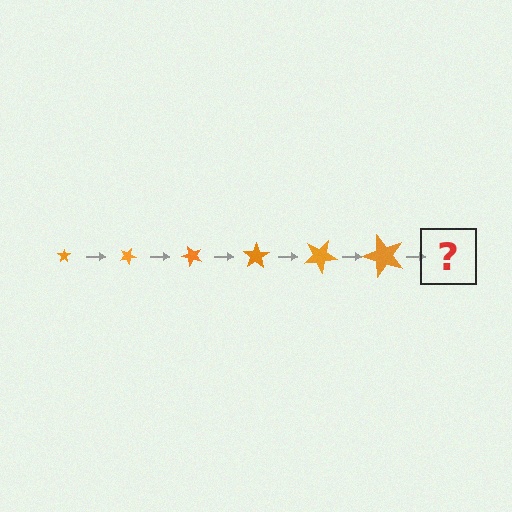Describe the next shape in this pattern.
It should be a star, larger than the previous one and rotated 150 degrees from the start.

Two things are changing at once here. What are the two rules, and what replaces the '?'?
The two rules are that the star grows larger each step and it rotates 25 degrees each step. The '?' should be a star, larger than the previous one and rotated 150 degrees from the start.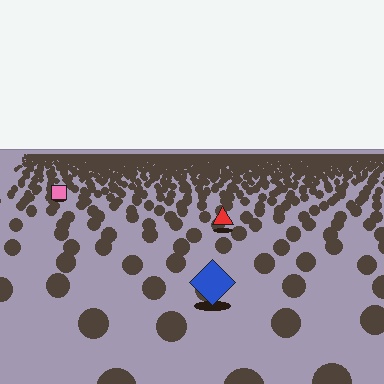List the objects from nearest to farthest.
From nearest to farthest: the blue diamond, the red triangle, the pink square.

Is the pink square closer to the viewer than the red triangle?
No. The red triangle is closer — you can tell from the texture gradient: the ground texture is coarser near it.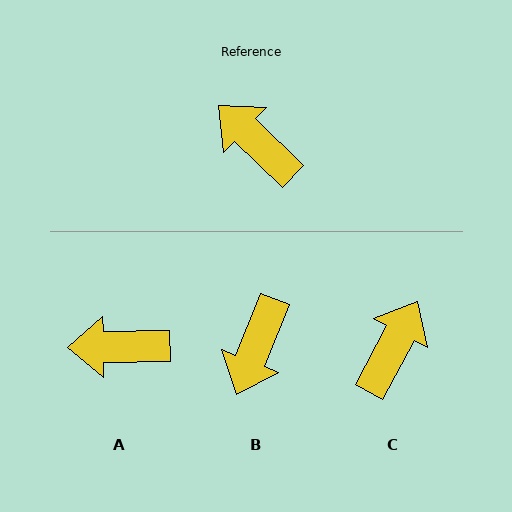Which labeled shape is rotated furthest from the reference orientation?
B, about 112 degrees away.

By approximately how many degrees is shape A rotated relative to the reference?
Approximately 45 degrees counter-clockwise.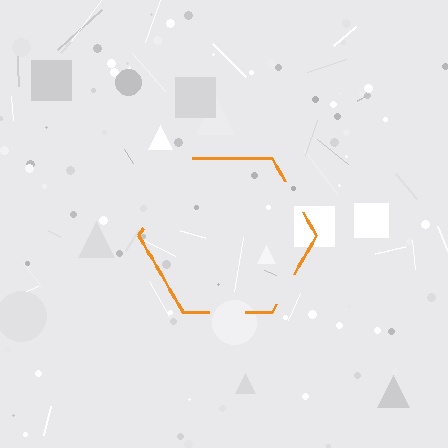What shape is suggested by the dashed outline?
The dashed outline suggests a hexagon.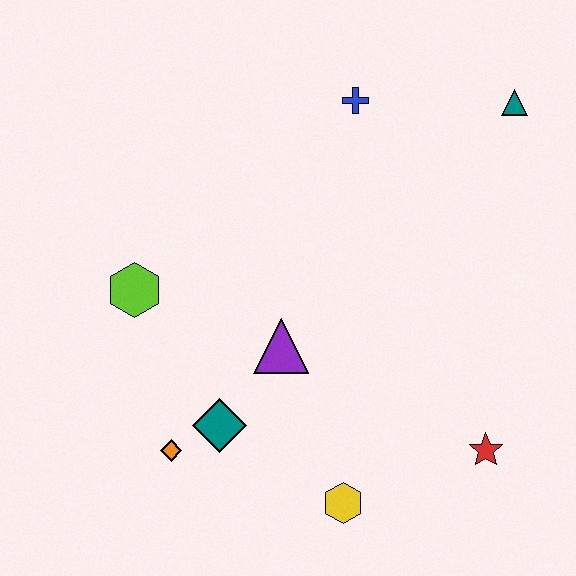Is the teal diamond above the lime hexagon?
No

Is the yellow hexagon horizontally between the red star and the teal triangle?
No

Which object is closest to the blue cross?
The teal triangle is closest to the blue cross.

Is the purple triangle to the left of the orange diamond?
No